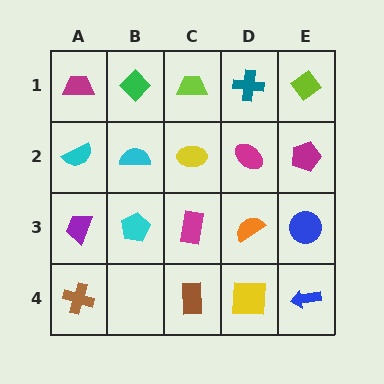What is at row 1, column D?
A teal cross.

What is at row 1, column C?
A lime trapezoid.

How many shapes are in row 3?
5 shapes.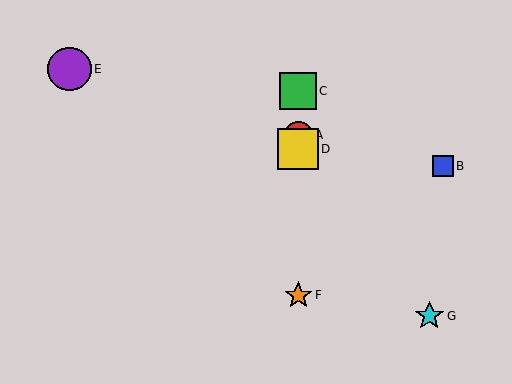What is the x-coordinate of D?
Object D is at x≈298.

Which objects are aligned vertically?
Objects A, C, D, F are aligned vertically.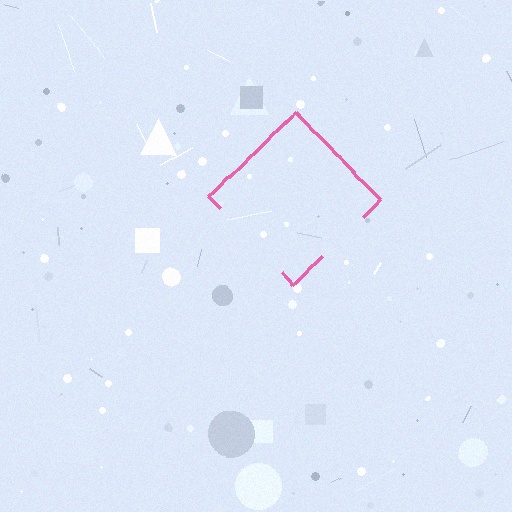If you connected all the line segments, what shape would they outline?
They would outline a diamond.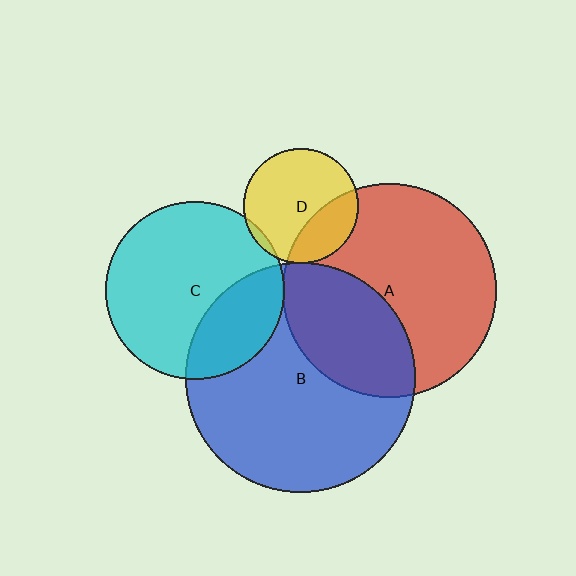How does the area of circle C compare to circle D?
Approximately 2.4 times.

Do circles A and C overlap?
Yes.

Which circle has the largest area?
Circle B (blue).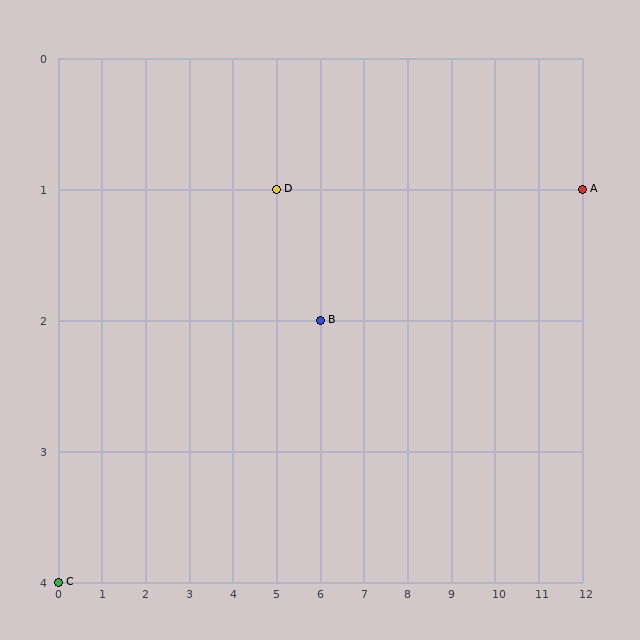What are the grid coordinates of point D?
Point D is at grid coordinates (5, 1).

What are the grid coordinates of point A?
Point A is at grid coordinates (12, 1).